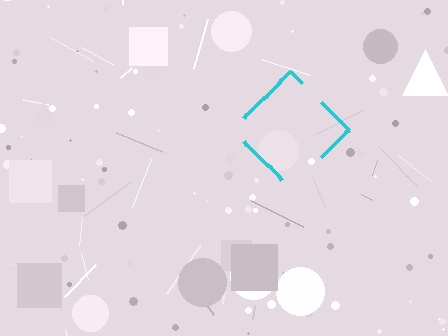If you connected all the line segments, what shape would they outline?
They would outline a diamond.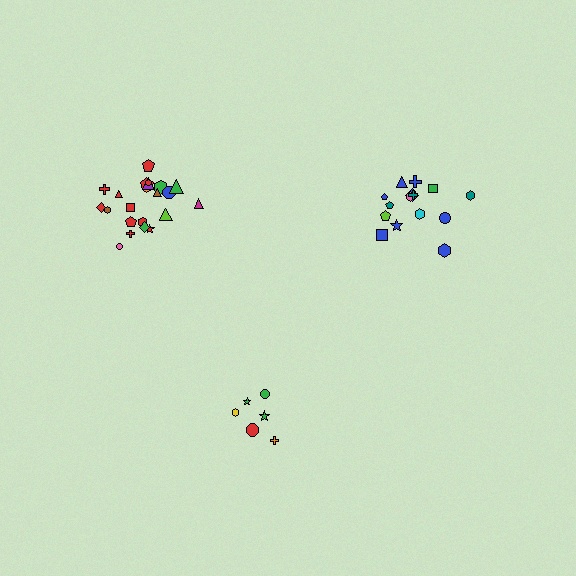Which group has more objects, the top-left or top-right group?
The top-left group.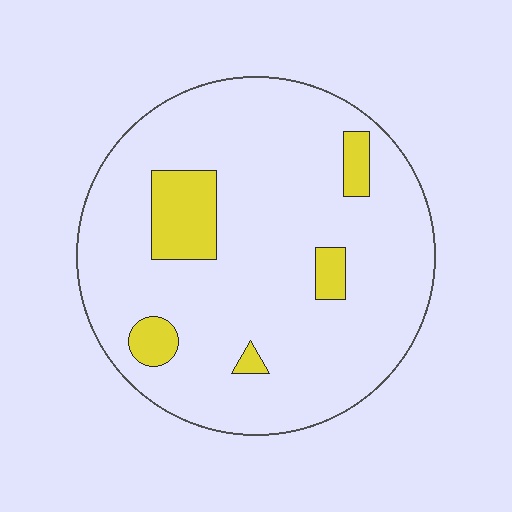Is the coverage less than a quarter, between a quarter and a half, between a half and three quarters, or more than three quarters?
Less than a quarter.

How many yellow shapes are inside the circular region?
5.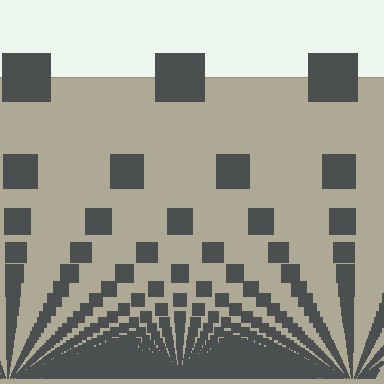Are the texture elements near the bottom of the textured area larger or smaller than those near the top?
Smaller. The gradient is inverted — elements near the bottom are smaller and denser.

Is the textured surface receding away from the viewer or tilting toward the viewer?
The surface appears to tilt toward the viewer. Texture elements get larger and sparser toward the top.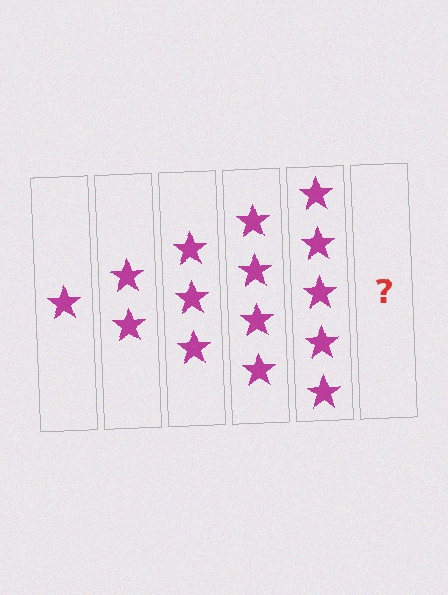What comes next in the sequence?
The next element should be 6 stars.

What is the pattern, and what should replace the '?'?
The pattern is that each step adds one more star. The '?' should be 6 stars.